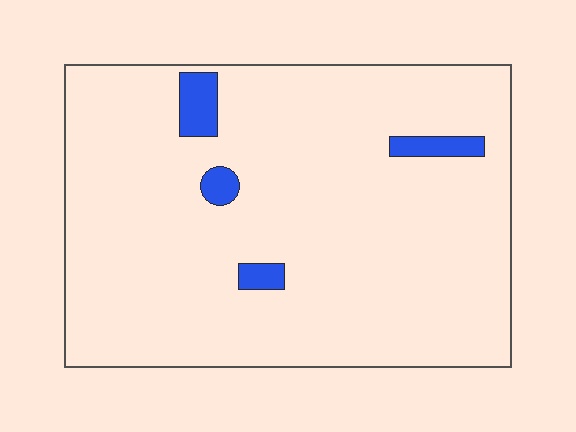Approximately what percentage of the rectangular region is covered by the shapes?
Approximately 5%.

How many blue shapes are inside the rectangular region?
4.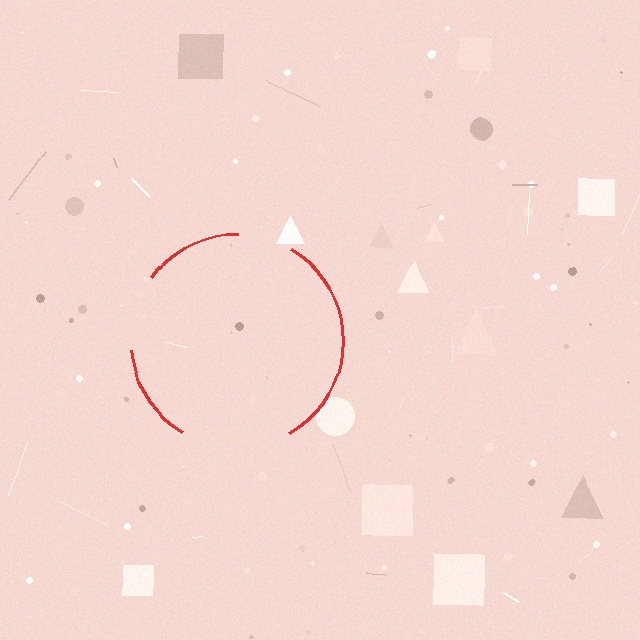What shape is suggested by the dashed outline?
The dashed outline suggests a circle.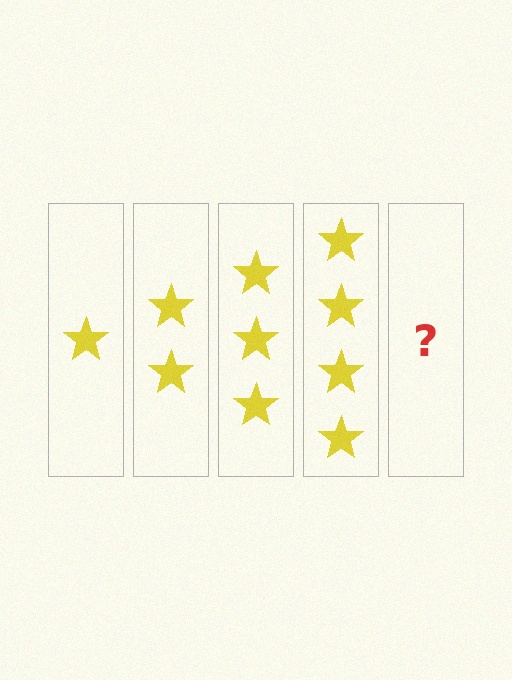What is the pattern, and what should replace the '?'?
The pattern is that each step adds one more star. The '?' should be 5 stars.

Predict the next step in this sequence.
The next step is 5 stars.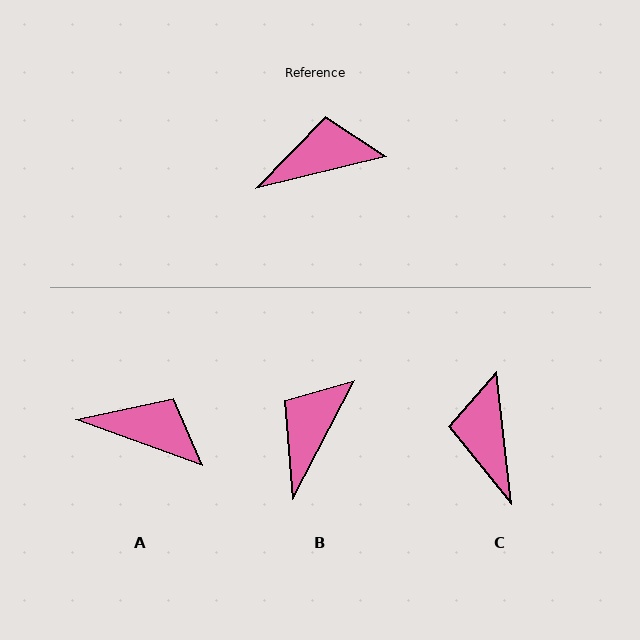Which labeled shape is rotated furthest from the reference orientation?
C, about 83 degrees away.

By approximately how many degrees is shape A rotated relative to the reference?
Approximately 33 degrees clockwise.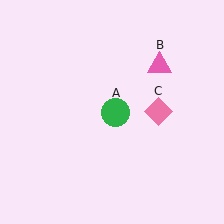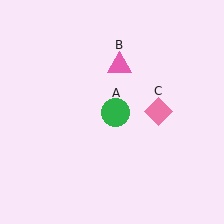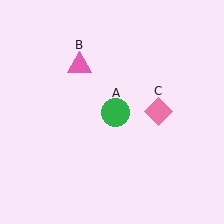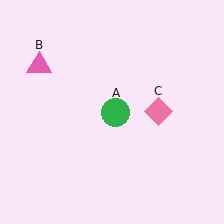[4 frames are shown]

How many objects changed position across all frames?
1 object changed position: pink triangle (object B).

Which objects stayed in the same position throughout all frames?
Green circle (object A) and pink diamond (object C) remained stationary.